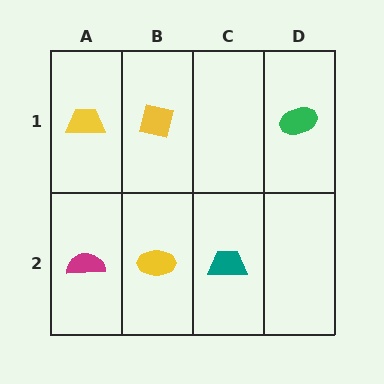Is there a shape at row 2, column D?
No, that cell is empty.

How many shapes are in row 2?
3 shapes.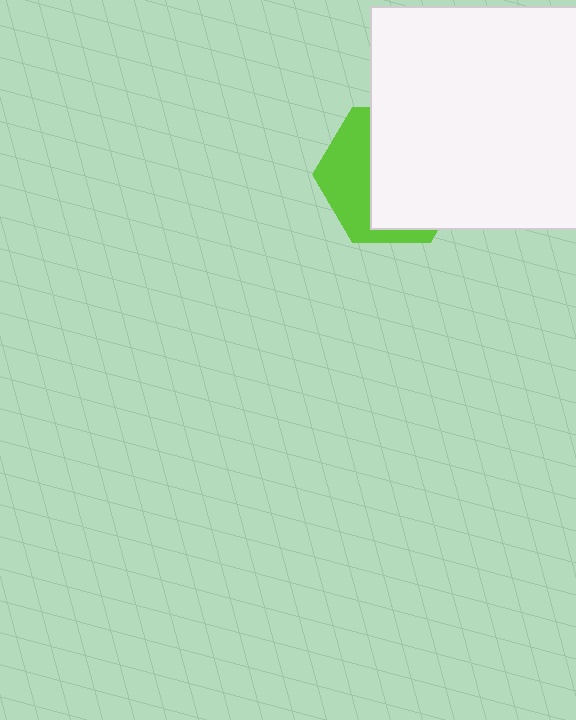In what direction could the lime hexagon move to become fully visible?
The lime hexagon could move left. That would shift it out from behind the white rectangle entirely.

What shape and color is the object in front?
The object in front is a white rectangle.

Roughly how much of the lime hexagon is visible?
A small part of it is visible (roughly 37%).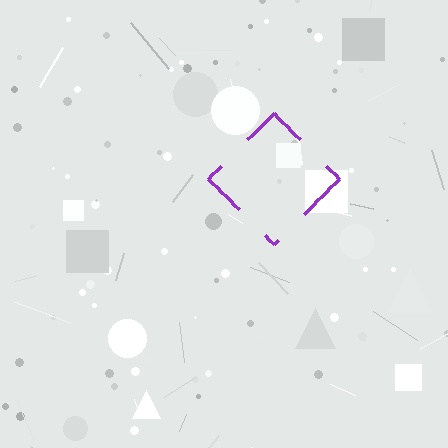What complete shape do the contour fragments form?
The contour fragments form a diamond.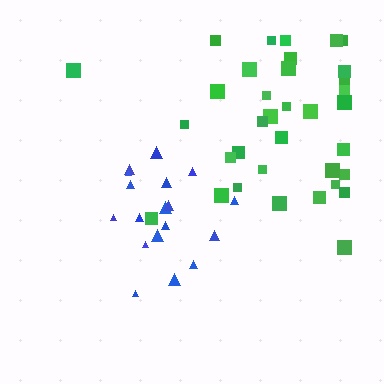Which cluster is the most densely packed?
Green.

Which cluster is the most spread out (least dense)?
Blue.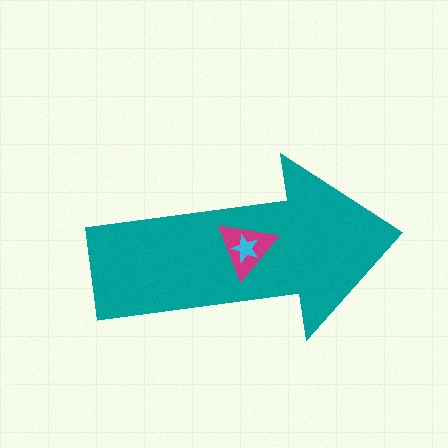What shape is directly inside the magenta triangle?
The cyan star.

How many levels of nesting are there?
3.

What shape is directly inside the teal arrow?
The magenta triangle.